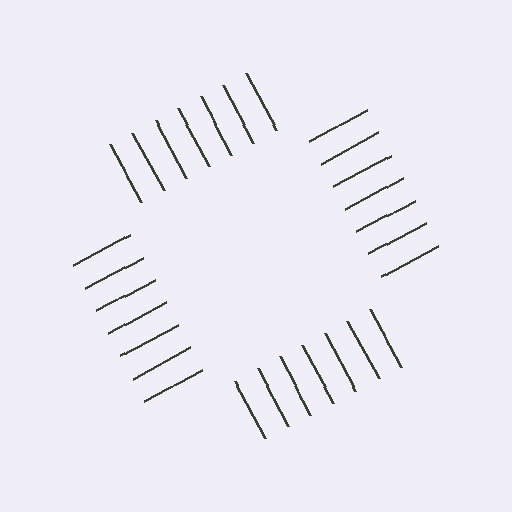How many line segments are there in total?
28 — 7 along each of the 4 edges.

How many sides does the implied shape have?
4 sides — the line-ends trace a square.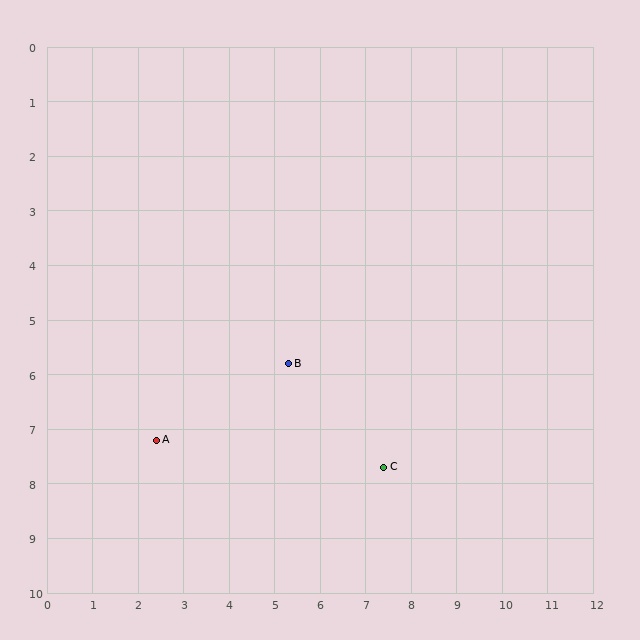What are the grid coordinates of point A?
Point A is at approximately (2.4, 7.2).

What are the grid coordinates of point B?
Point B is at approximately (5.3, 5.8).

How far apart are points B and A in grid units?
Points B and A are about 3.2 grid units apart.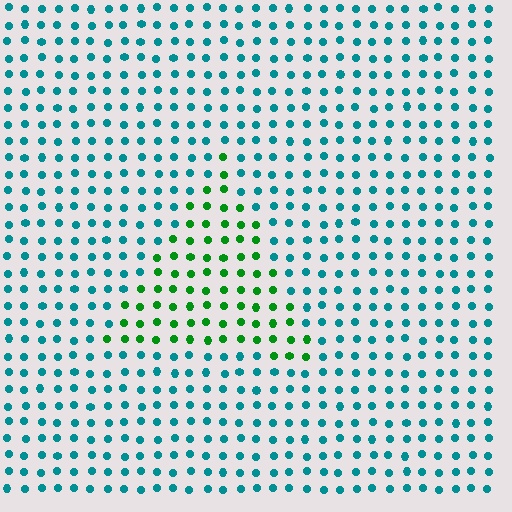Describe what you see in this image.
The image is filled with small teal elements in a uniform arrangement. A triangle-shaped region is visible where the elements are tinted to a slightly different hue, forming a subtle color boundary.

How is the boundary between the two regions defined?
The boundary is defined purely by a slight shift in hue (about 54 degrees). Spacing, size, and orientation are identical on both sides.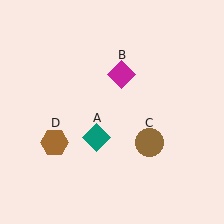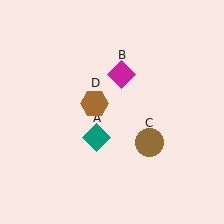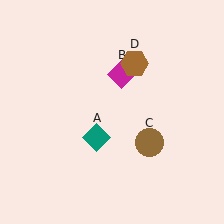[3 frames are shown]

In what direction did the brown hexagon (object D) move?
The brown hexagon (object D) moved up and to the right.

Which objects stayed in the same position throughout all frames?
Teal diamond (object A) and magenta diamond (object B) and brown circle (object C) remained stationary.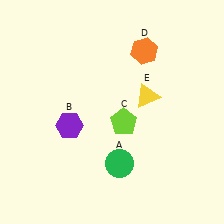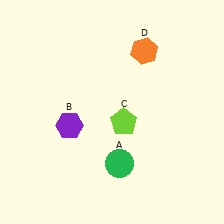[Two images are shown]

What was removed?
The yellow triangle (E) was removed in Image 2.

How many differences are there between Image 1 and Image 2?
There is 1 difference between the two images.